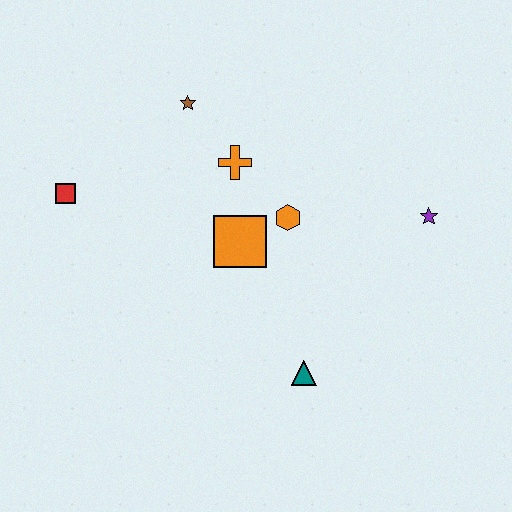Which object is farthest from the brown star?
The teal triangle is farthest from the brown star.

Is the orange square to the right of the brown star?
Yes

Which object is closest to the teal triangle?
The orange square is closest to the teal triangle.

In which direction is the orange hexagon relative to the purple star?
The orange hexagon is to the left of the purple star.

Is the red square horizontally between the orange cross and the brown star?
No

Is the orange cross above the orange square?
Yes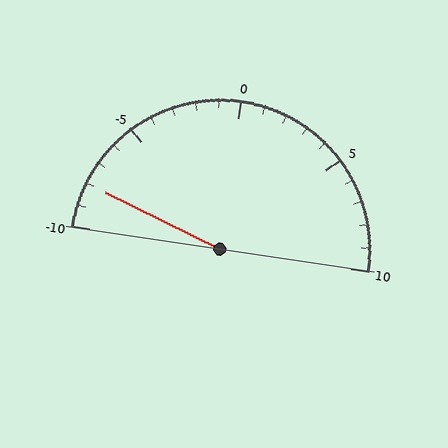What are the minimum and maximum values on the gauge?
The gauge ranges from -10 to 10.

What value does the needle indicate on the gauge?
The needle indicates approximately -8.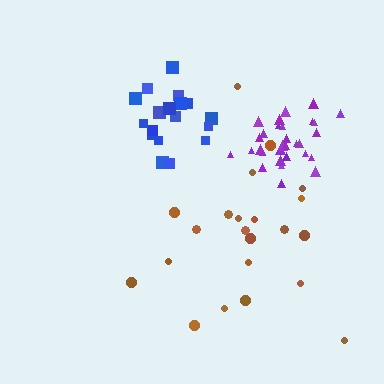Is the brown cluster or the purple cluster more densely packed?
Purple.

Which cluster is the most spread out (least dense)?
Brown.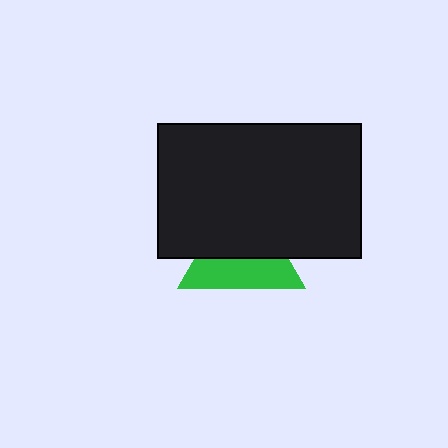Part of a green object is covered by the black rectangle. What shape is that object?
It is a triangle.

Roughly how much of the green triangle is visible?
About half of it is visible (roughly 46%).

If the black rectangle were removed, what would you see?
You would see the complete green triangle.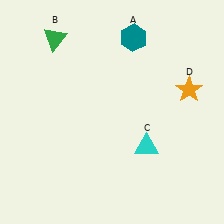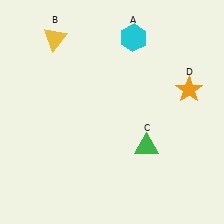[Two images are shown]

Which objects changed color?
A changed from teal to cyan. B changed from green to yellow. C changed from cyan to green.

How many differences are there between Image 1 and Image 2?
There are 3 differences between the two images.